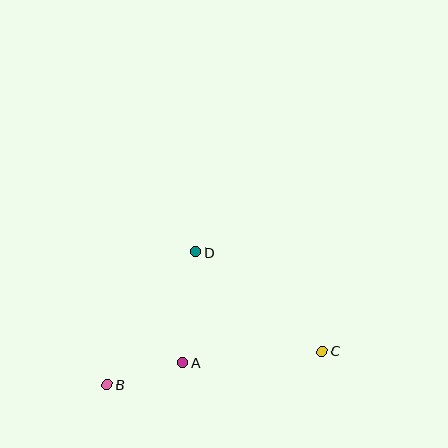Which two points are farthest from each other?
Points B and C are farthest from each other.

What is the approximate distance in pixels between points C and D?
The distance between C and D is approximately 161 pixels.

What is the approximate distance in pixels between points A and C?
The distance between A and C is approximately 140 pixels.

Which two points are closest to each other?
Points A and B are closest to each other.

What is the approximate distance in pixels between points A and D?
The distance between A and D is approximately 112 pixels.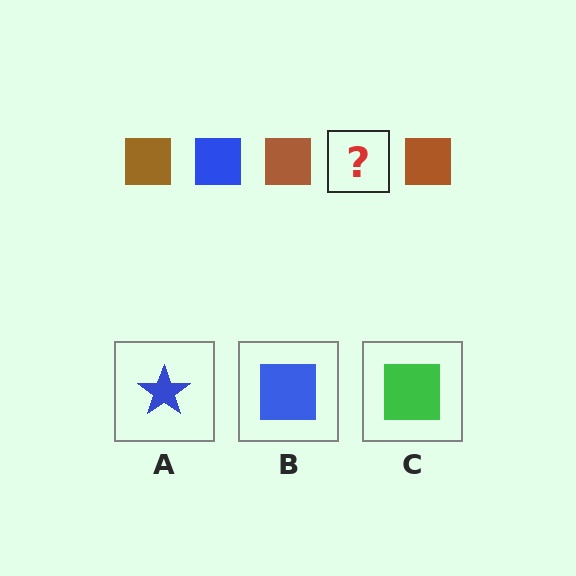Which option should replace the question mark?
Option B.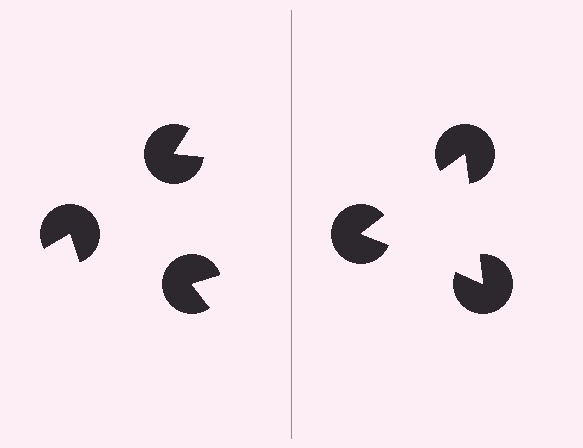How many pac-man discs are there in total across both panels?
6 — 3 on each side.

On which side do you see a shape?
An illusory triangle appears on the right side. On the left side the wedge cuts are rotated, so no coherent shape forms.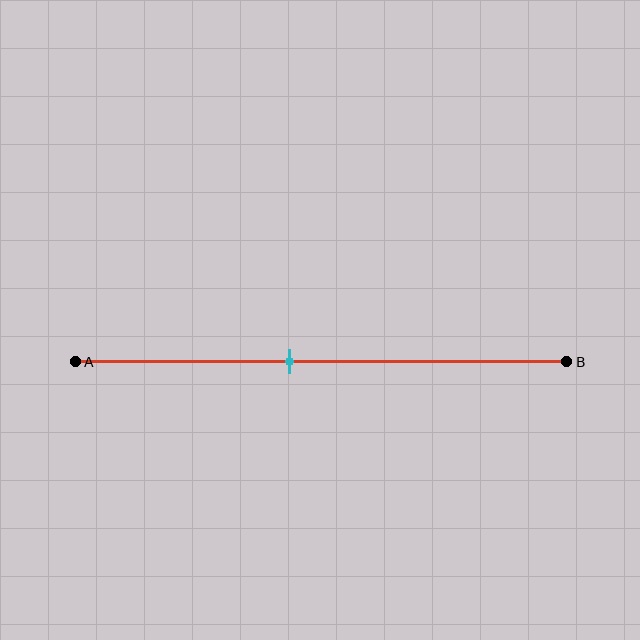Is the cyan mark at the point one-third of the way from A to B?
No, the mark is at about 45% from A, not at the 33% one-third point.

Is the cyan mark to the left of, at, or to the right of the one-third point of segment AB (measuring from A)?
The cyan mark is to the right of the one-third point of segment AB.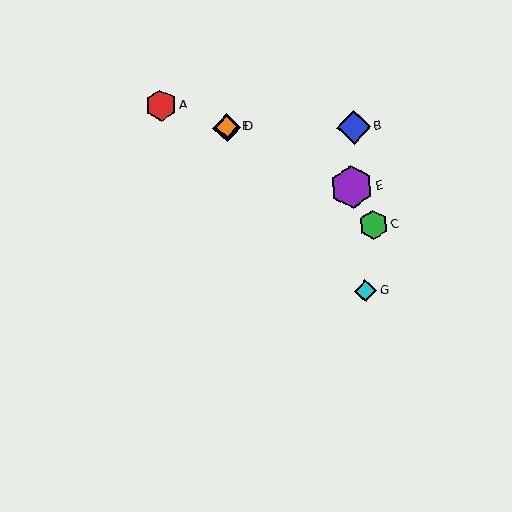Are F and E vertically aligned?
No, F is at x≈227 and E is at x≈352.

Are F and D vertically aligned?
Yes, both are at x≈227.